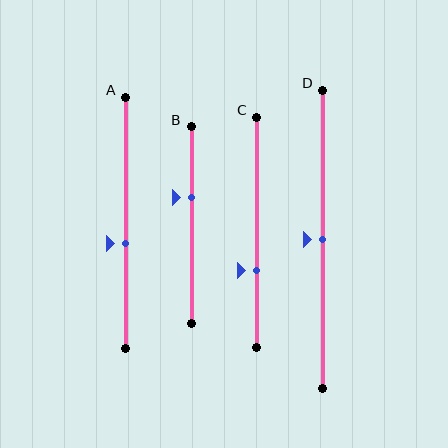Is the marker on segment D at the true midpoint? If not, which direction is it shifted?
Yes, the marker on segment D is at the true midpoint.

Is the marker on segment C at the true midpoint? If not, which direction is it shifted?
No, the marker on segment C is shifted downward by about 16% of the segment length.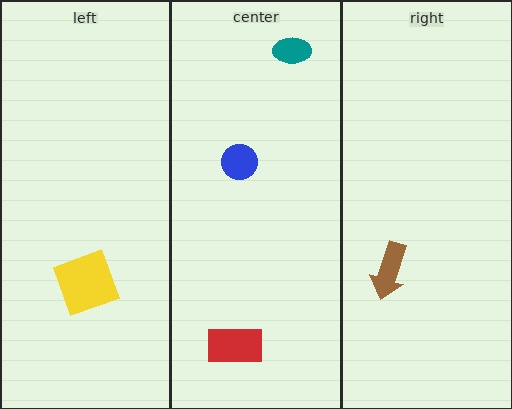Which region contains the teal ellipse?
The center region.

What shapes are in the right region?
The brown arrow.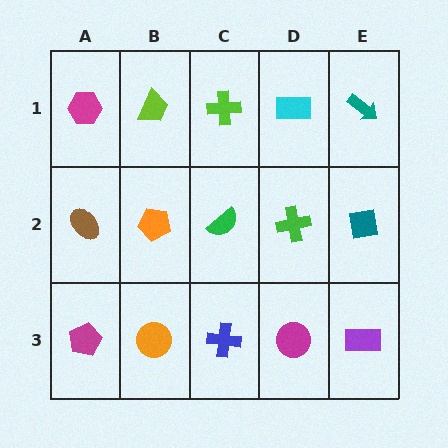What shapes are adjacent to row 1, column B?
An orange pentagon (row 2, column B), a magenta hexagon (row 1, column A), a lime cross (row 1, column C).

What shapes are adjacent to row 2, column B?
A lime trapezoid (row 1, column B), an orange circle (row 3, column B), a brown ellipse (row 2, column A), a green semicircle (row 2, column C).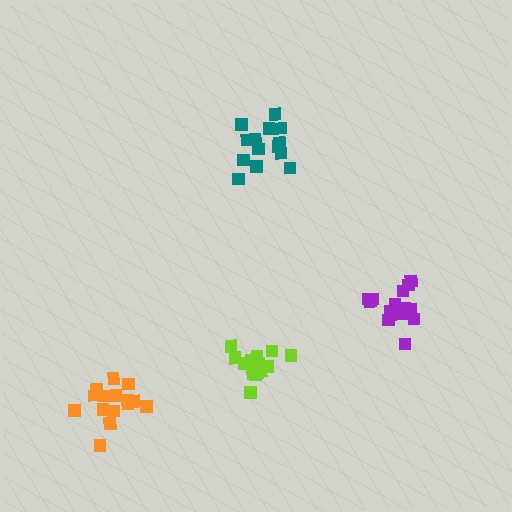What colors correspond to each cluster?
The clusters are colored: teal, orange, lime, purple.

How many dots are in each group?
Group 1: 14 dots, Group 2: 15 dots, Group 3: 16 dots, Group 4: 16 dots (61 total).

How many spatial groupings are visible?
There are 4 spatial groupings.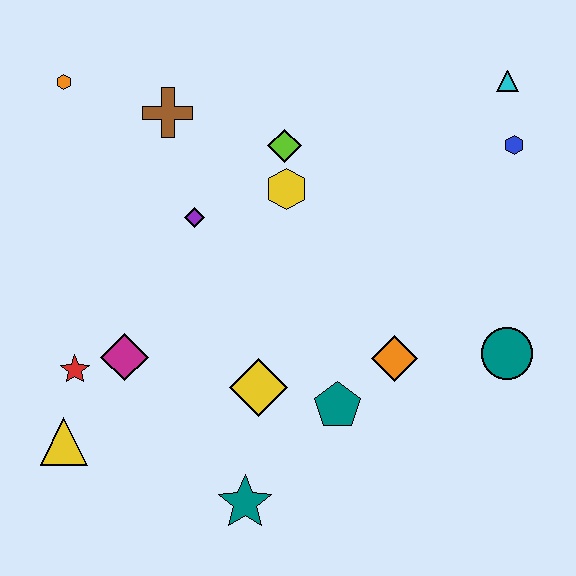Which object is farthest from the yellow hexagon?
The yellow triangle is farthest from the yellow hexagon.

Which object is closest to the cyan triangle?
The blue hexagon is closest to the cyan triangle.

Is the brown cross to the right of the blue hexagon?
No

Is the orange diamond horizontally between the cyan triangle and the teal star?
Yes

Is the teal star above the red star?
No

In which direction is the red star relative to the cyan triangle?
The red star is to the left of the cyan triangle.